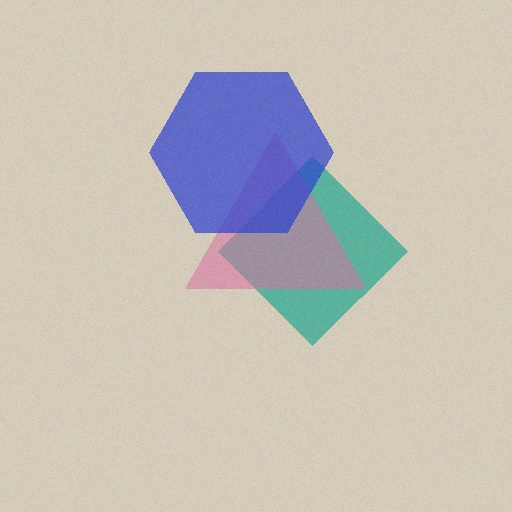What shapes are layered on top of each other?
The layered shapes are: a teal diamond, a pink triangle, a blue hexagon.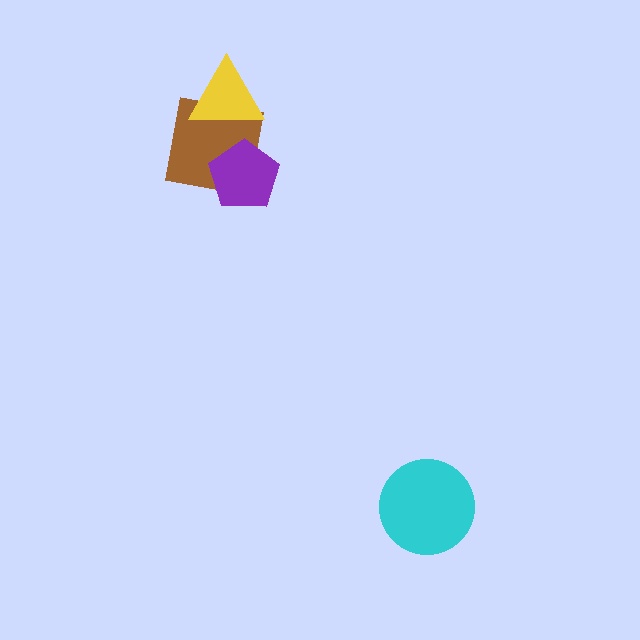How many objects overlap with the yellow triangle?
1 object overlaps with the yellow triangle.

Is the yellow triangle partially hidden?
No, no other shape covers it.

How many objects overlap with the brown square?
2 objects overlap with the brown square.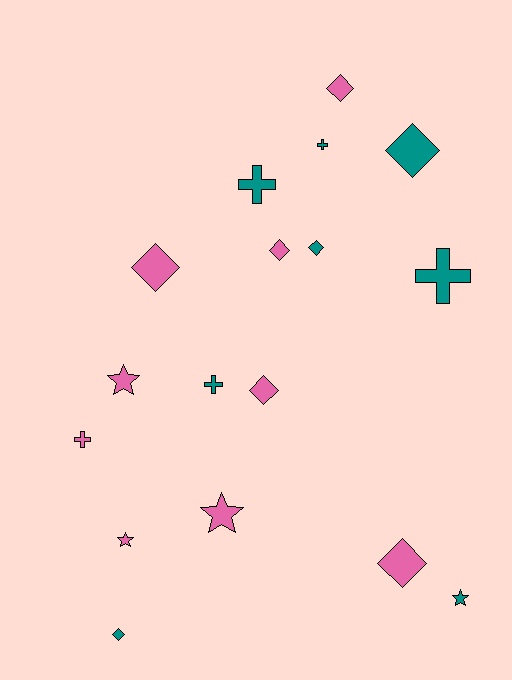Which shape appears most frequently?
Diamond, with 8 objects.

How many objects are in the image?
There are 17 objects.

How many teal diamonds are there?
There are 3 teal diamonds.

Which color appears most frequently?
Pink, with 9 objects.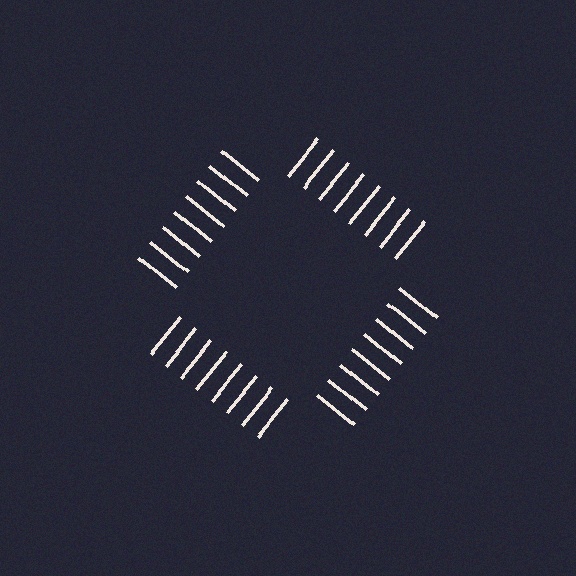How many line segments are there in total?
32 — 8 along each of the 4 edges.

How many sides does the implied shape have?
4 sides — the line-ends trace a square.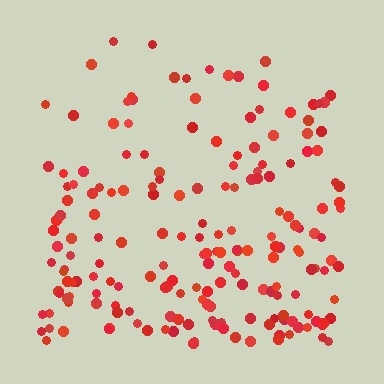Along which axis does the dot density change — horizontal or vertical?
Vertical.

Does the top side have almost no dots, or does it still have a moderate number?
Still a moderate number, just noticeably fewer than the bottom.